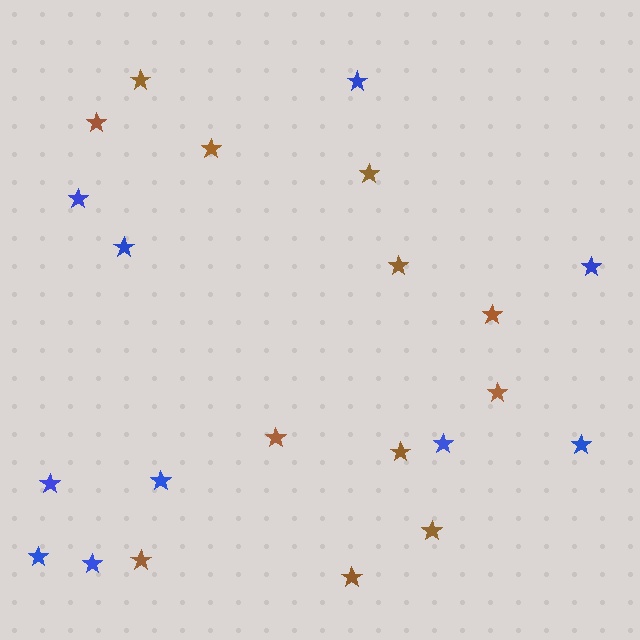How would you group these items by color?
There are 2 groups: one group of brown stars (12) and one group of blue stars (10).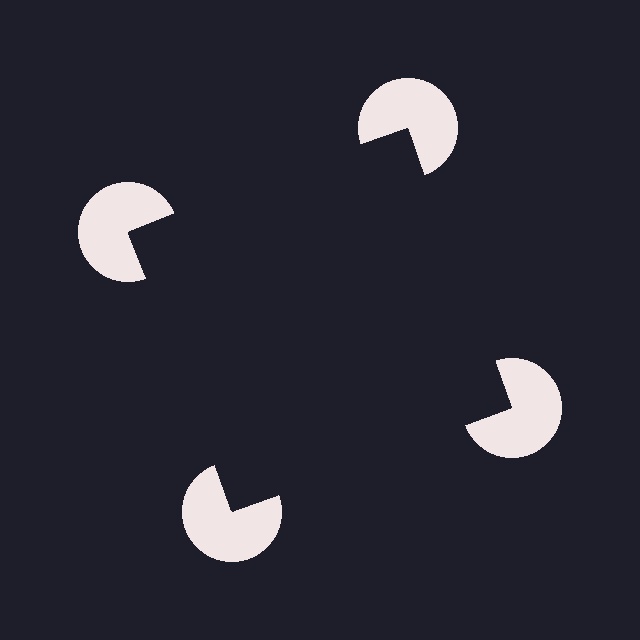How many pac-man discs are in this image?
There are 4 — one at each vertex of the illusory square.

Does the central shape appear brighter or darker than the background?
It typically appears slightly darker than the background, even though no actual brightness change is drawn.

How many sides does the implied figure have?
4 sides.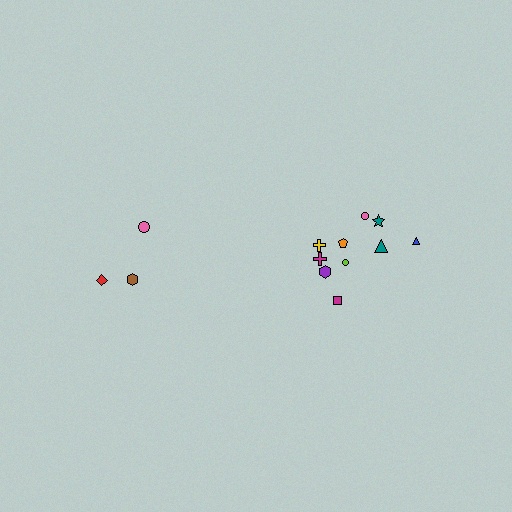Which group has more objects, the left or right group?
The right group.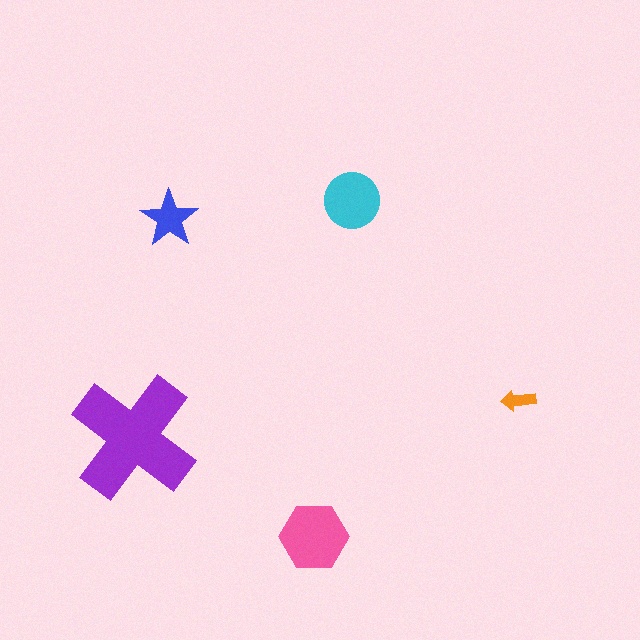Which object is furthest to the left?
The purple cross is leftmost.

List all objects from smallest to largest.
The orange arrow, the blue star, the cyan circle, the pink hexagon, the purple cross.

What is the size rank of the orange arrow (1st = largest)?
5th.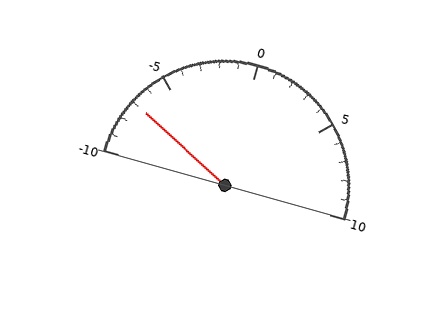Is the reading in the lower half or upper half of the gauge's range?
The reading is in the lower half of the range (-10 to 10).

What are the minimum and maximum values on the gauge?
The gauge ranges from -10 to 10.